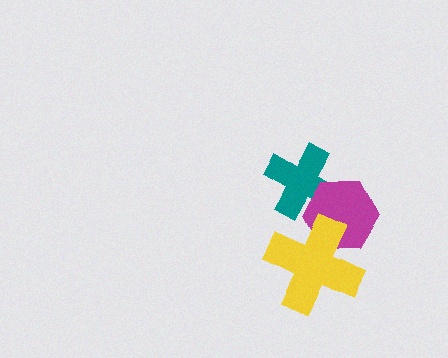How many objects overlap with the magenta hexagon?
2 objects overlap with the magenta hexagon.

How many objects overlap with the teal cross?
1 object overlaps with the teal cross.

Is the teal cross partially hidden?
Yes, it is partially covered by another shape.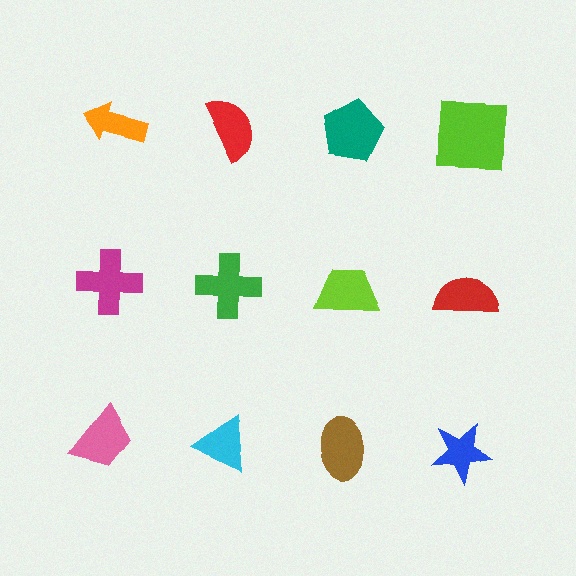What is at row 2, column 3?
A lime trapezoid.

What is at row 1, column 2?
A red semicircle.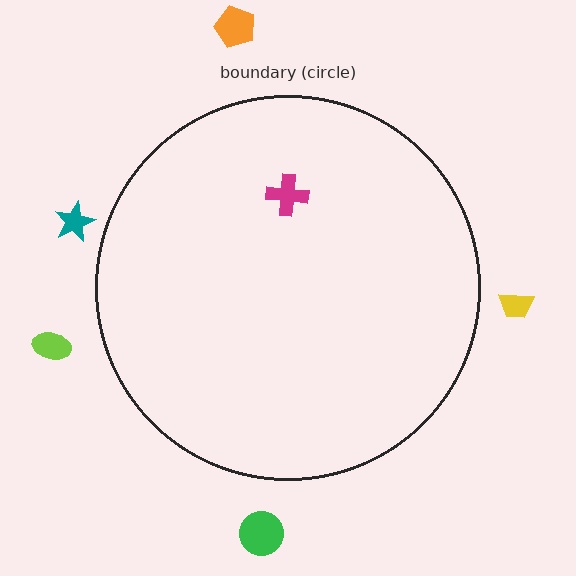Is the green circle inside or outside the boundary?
Outside.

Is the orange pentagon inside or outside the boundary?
Outside.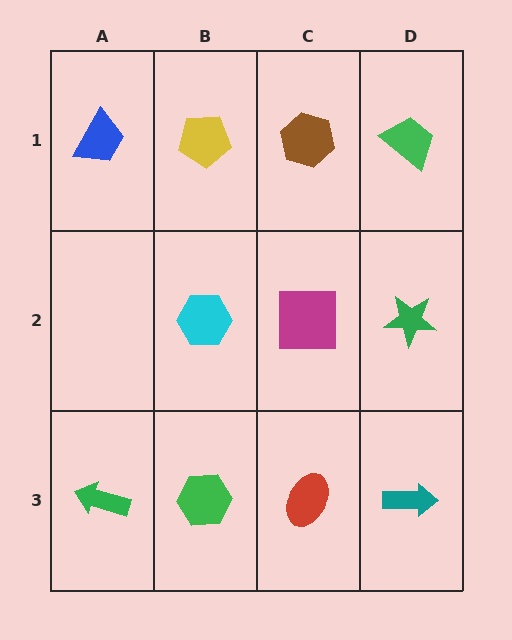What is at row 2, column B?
A cyan hexagon.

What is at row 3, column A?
A green arrow.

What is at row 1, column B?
A yellow pentagon.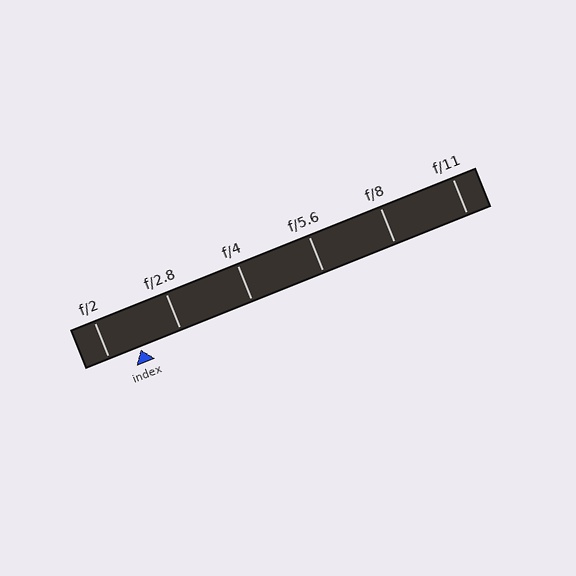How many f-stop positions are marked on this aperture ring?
There are 6 f-stop positions marked.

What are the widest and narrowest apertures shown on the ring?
The widest aperture shown is f/2 and the narrowest is f/11.